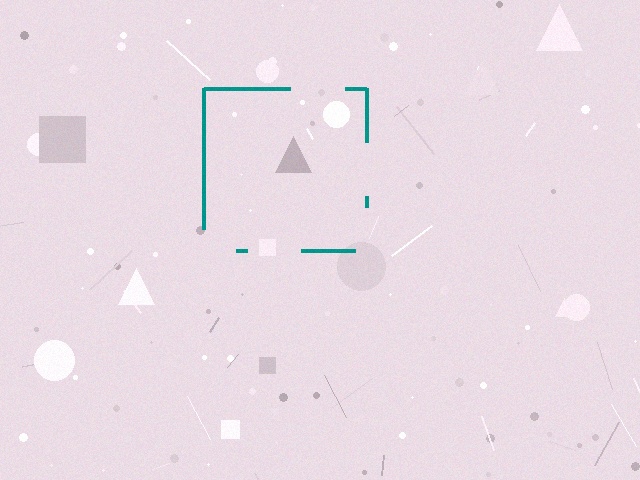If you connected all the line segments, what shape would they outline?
They would outline a square.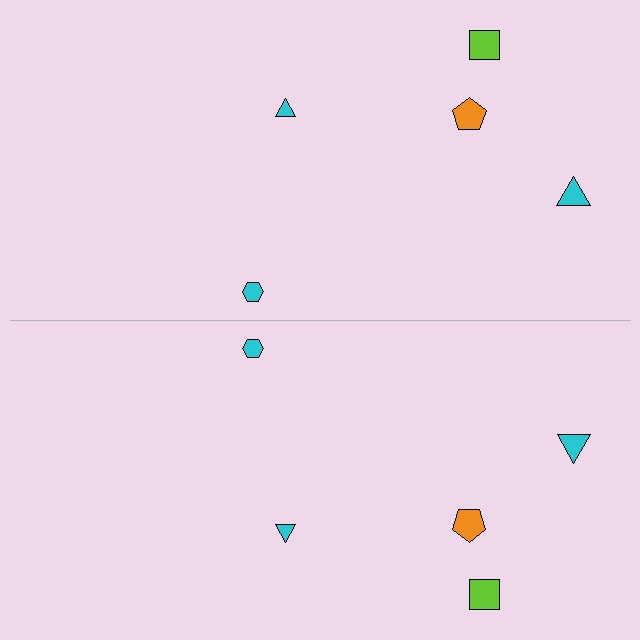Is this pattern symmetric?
Yes, this pattern has bilateral (reflection) symmetry.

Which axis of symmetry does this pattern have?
The pattern has a horizontal axis of symmetry running through the center of the image.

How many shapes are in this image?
There are 10 shapes in this image.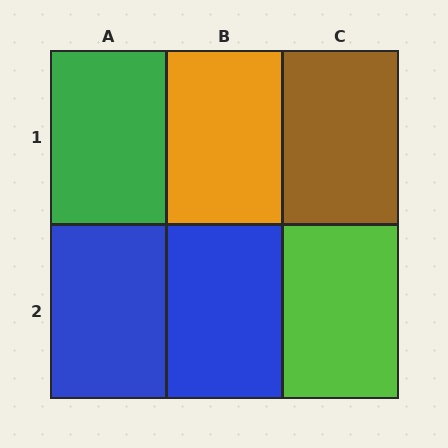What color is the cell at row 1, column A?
Green.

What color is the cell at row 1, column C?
Brown.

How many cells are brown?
1 cell is brown.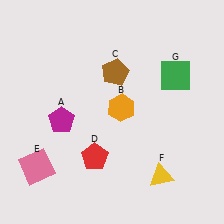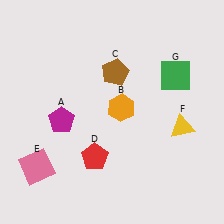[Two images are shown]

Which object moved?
The yellow triangle (F) moved up.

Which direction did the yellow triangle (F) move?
The yellow triangle (F) moved up.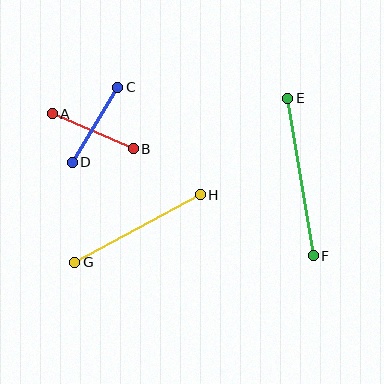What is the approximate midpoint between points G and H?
The midpoint is at approximately (138, 228) pixels.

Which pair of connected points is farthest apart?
Points E and F are farthest apart.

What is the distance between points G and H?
The distance is approximately 142 pixels.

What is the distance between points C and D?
The distance is approximately 87 pixels.